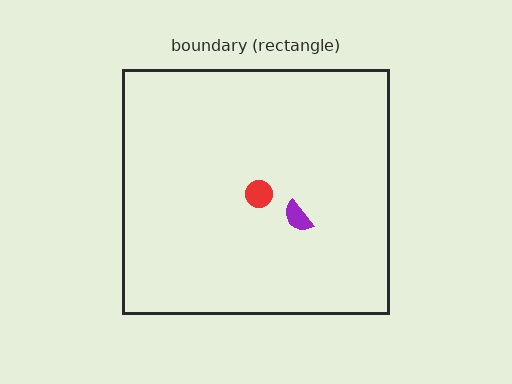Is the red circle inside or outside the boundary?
Inside.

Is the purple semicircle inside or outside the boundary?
Inside.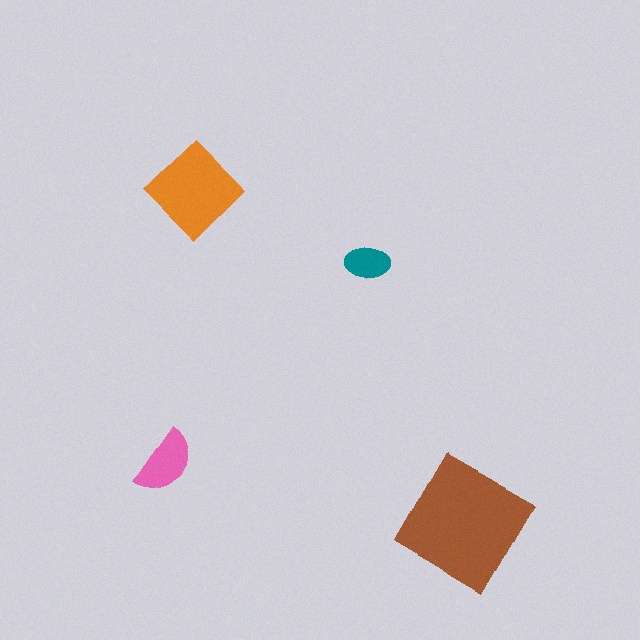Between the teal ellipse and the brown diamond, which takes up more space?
The brown diamond.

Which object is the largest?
The brown diamond.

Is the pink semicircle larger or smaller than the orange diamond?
Smaller.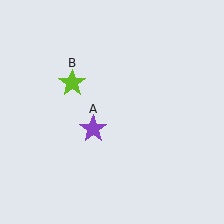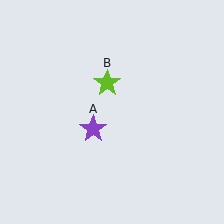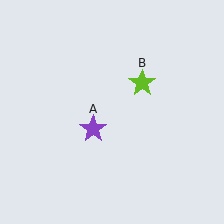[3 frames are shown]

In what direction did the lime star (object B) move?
The lime star (object B) moved right.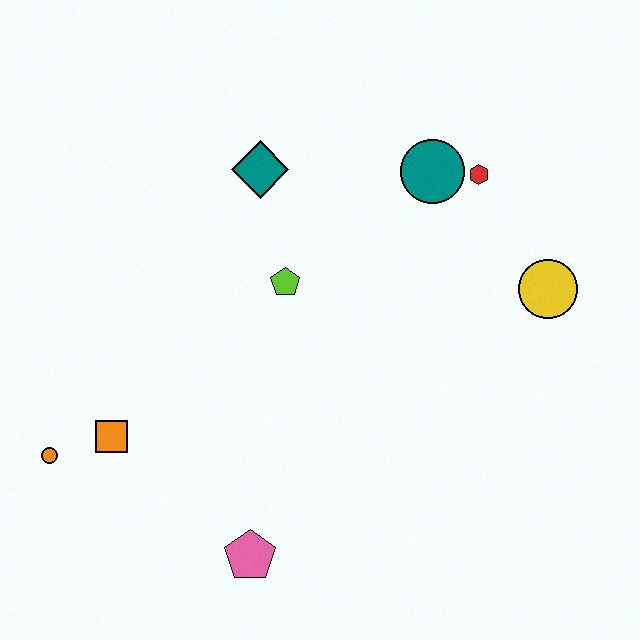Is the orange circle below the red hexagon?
Yes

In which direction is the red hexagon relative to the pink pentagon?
The red hexagon is above the pink pentagon.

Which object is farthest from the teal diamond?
The pink pentagon is farthest from the teal diamond.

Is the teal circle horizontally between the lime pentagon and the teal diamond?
No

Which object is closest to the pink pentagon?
The orange square is closest to the pink pentagon.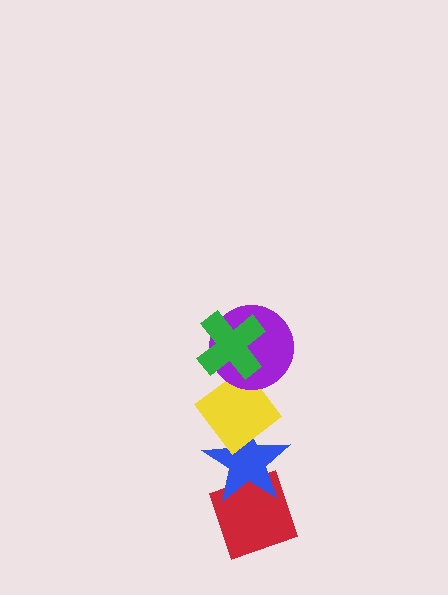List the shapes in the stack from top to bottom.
From top to bottom: the green cross, the purple circle, the yellow diamond, the blue star, the red diamond.